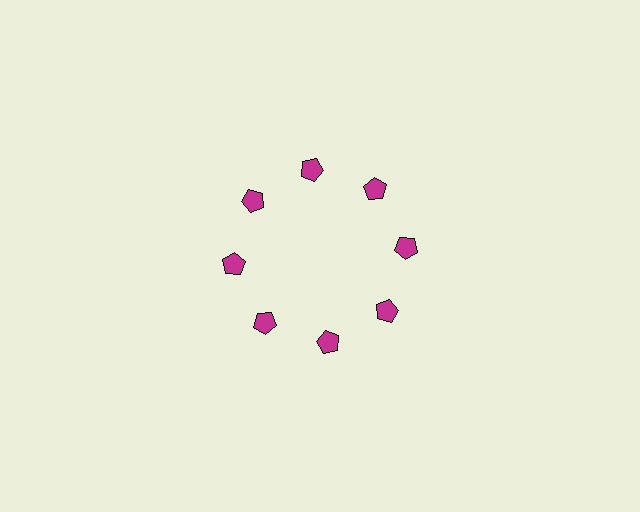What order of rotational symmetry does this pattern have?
This pattern has 8-fold rotational symmetry.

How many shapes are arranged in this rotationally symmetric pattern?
There are 8 shapes, arranged in 8 groups of 1.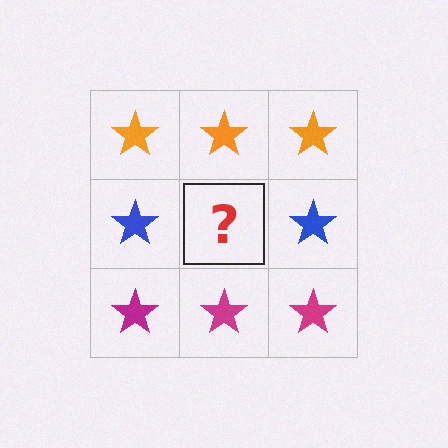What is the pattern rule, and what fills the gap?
The rule is that each row has a consistent color. The gap should be filled with a blue star.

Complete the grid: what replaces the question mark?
The question mark should be replaced with a blue star.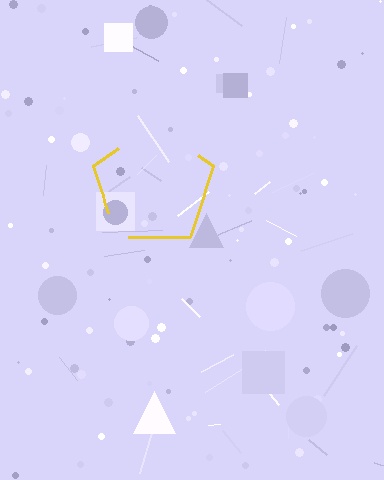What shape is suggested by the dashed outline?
The dashed outline suggests a pentagon.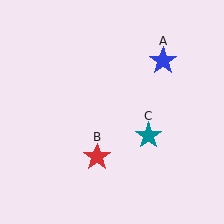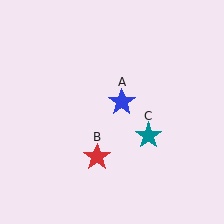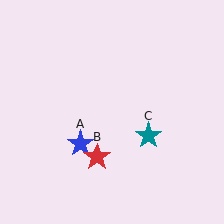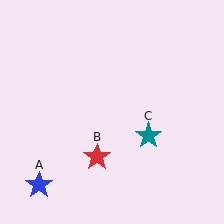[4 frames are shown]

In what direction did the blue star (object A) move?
The blue star (object A) moved down and to the left.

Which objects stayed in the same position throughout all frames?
Red star (object B) and teal star (object C) remained stationary.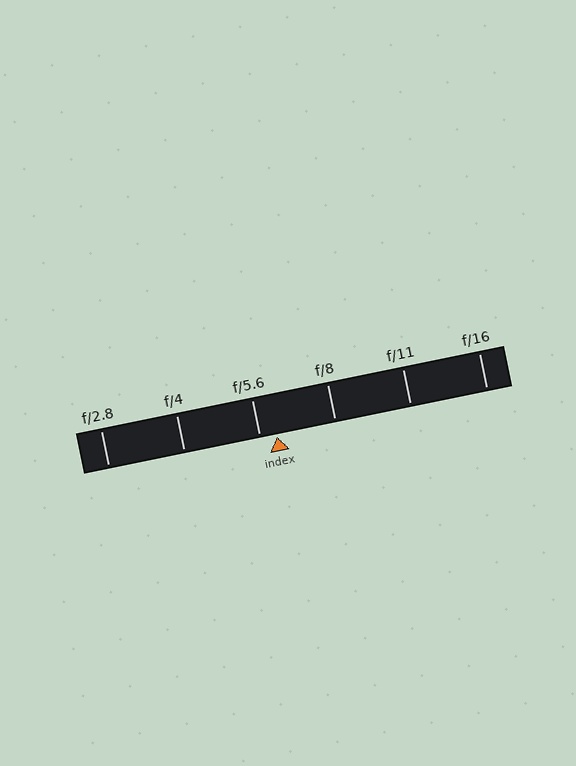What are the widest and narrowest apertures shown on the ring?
The widest aperture shown is f/2.8 and the narrowest is f/16.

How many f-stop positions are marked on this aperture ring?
There are 6 f-stop positions marked.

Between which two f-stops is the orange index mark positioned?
The index mark is between f/5.6 and f/8.